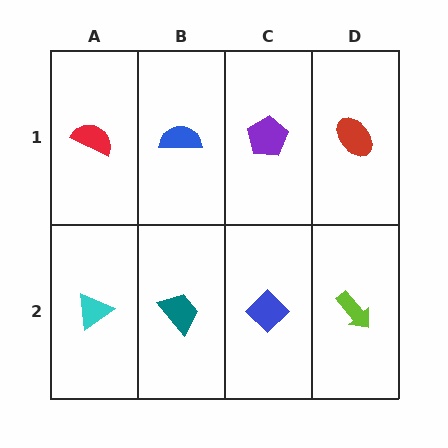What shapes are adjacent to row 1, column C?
A blue diamond (row 2, column C), a blue semicircle (row 1, column B), a red ellipse (row 1, column D).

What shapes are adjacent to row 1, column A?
A cyan triangle (row 2, column A), a blue semicircle (row 1, column B).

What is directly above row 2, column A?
A red semicircle.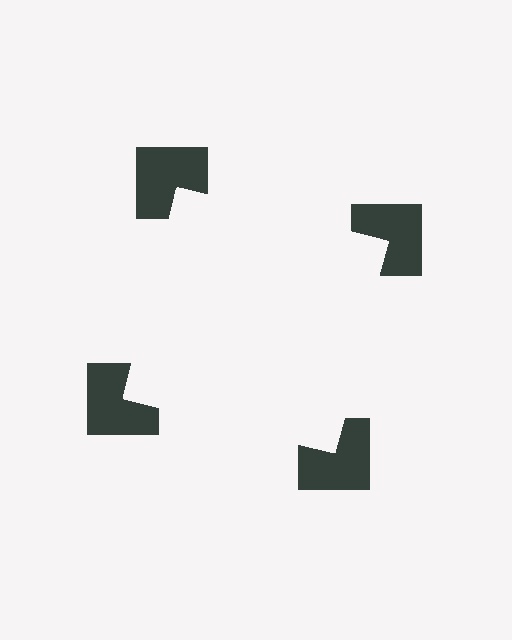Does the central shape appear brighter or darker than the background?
It typically appears slightly brighter than the background, even though no actual brightness change is drawn.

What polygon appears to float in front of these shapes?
An illusory square — its edges are inferred from the aligned wedge cuts in the notched squares, not physically drawn.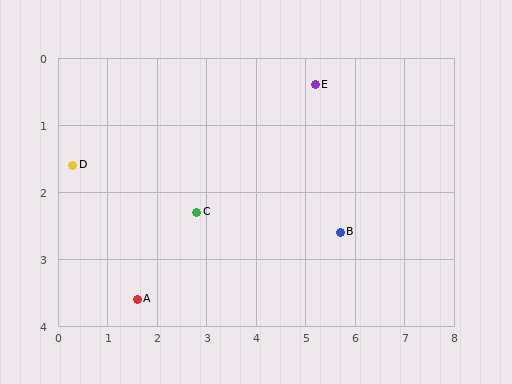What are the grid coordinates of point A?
Point A is at approximately (1.6, 3.6).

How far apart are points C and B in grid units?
Points C and B are about 2.9 grid units apart.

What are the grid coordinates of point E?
Point E is at approximately (5.2, 0.4).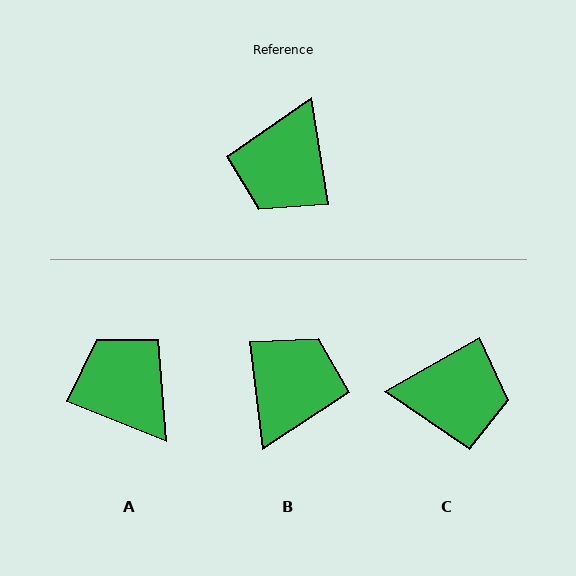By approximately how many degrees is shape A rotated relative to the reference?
Approximately 120 degrees clockwise.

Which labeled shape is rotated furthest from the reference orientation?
B, about 178 degrees away.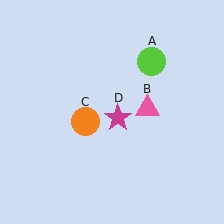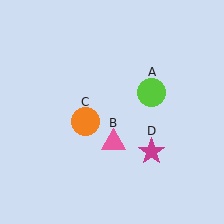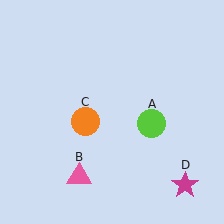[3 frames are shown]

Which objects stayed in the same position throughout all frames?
Orange circle (object C) remained stationary.